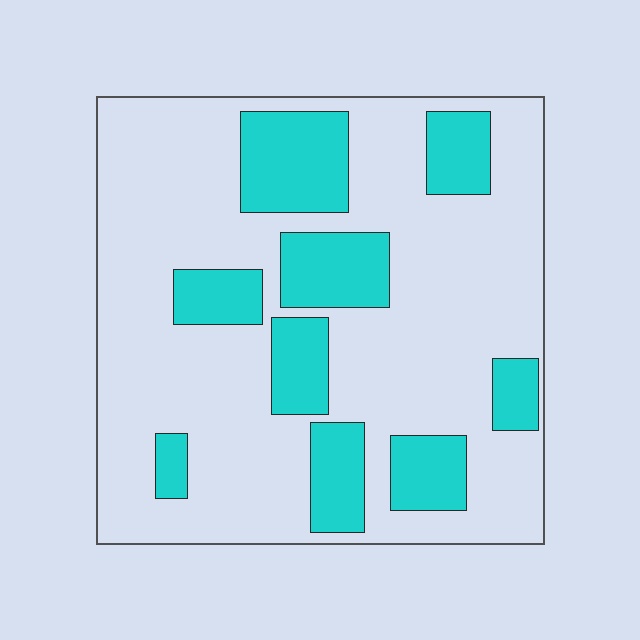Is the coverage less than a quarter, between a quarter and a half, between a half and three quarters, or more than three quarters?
Between a quarter and a half.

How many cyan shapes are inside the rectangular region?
9.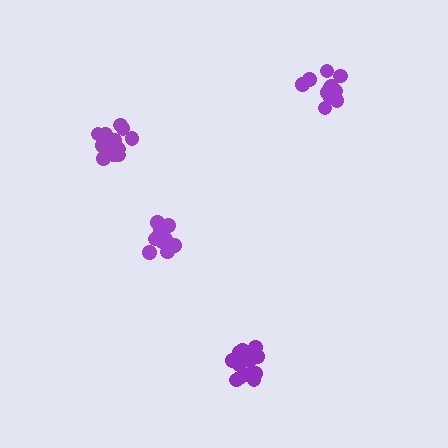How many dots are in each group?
Group 1: 15 dots, Group 2: 15 dots, Group 3: 14 dots, Group 4: 12 dots (56 total).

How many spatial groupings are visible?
There are 4 spatial groupings.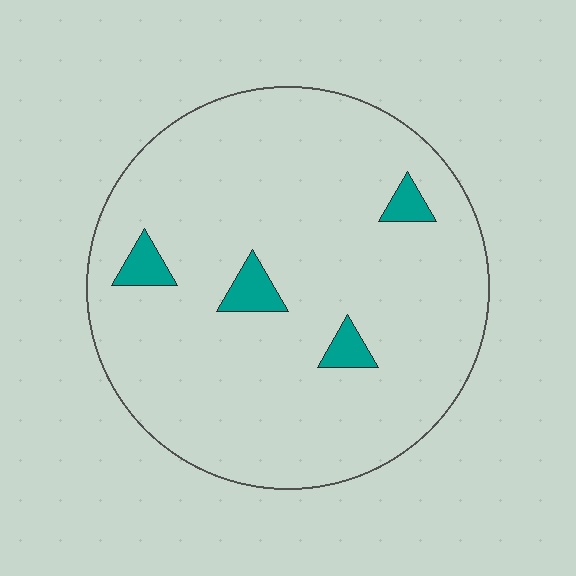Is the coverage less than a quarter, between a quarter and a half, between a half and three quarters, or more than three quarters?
Less than a quarter.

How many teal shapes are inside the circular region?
4.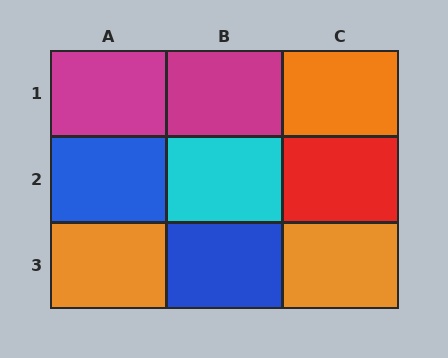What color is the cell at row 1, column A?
Magenta.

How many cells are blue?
2 cells are blue.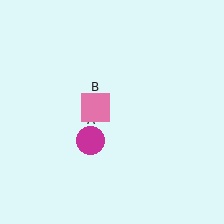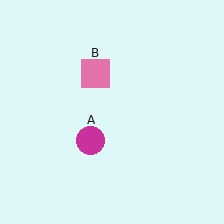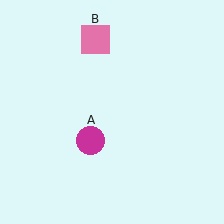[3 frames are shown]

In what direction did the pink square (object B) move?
The pink square (object B) moved up.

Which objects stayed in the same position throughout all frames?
Magenta circle (object A) remained stationary.